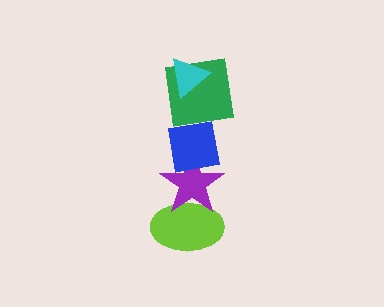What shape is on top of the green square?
The cyan triangle is on top of the green square.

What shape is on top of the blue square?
The green square is on top of the blue square.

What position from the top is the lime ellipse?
The lime ellipse is 5th from the top.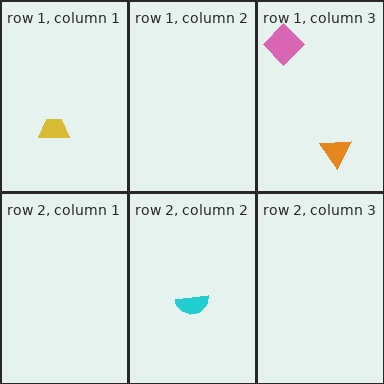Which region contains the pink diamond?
The row 1, column 3 region.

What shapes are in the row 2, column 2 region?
The cyan semicircle.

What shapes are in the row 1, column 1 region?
The yellow trapezoid.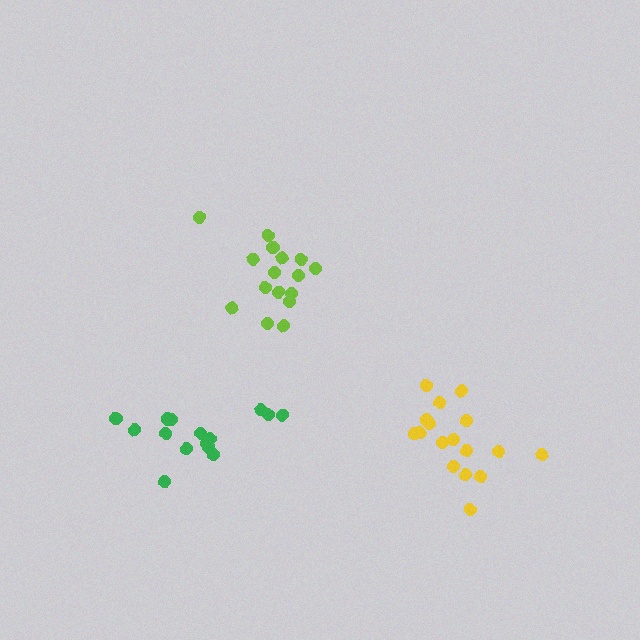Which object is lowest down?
The yellow cluster is bottommost.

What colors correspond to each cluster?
The clusters are colored: lime, yellow, green.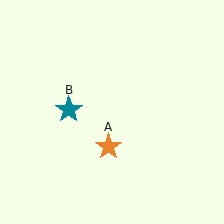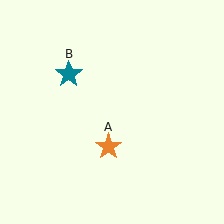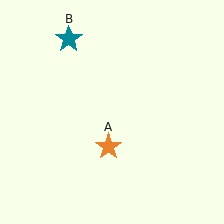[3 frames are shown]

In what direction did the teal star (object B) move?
The teal star (object B) moved up.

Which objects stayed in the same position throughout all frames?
Orange star (object A) remained stationary.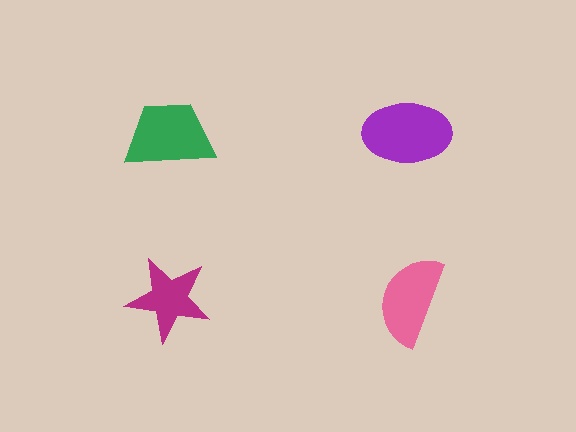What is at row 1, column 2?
A purple ellipse.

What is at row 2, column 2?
A pink semicircle.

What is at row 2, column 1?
A magenta star.